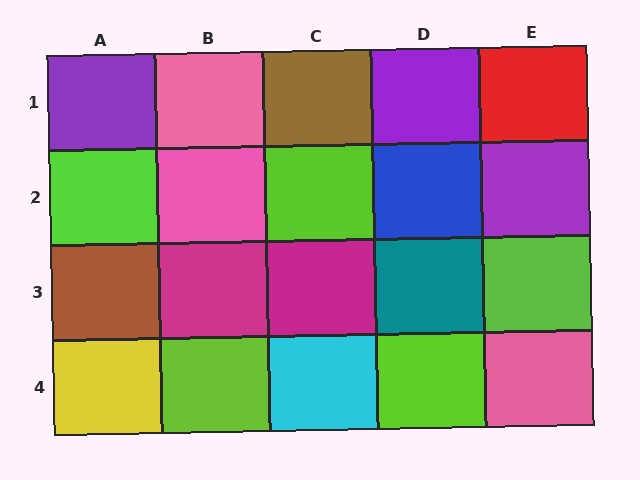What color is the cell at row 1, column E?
Red.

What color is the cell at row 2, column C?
Lime.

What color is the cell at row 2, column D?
Blue.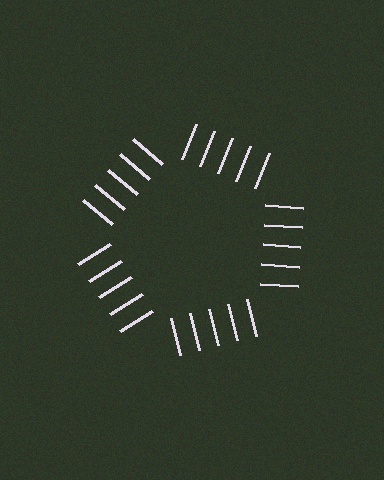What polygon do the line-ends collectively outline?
An illusory pentagon — the line segments terminate on its edges but no continuous stroke is drawn.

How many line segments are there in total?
25 — 5 along each of the 5 edges.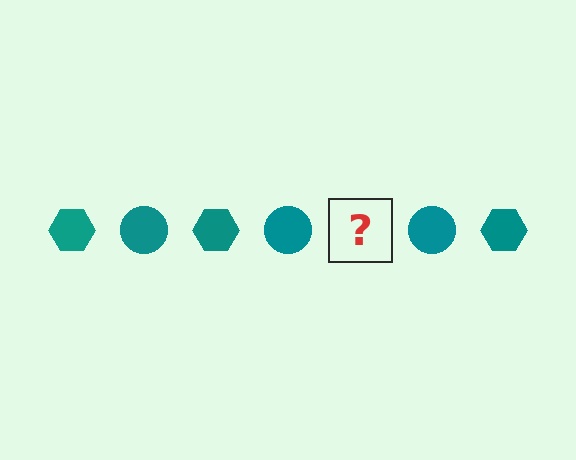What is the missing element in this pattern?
The missing element is a teal hexagon.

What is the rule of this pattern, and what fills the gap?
The rule is that the pattern cycles through hexagon, circle shapes in teal. The gap should be filled with a teal hexagon.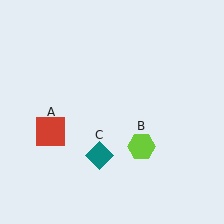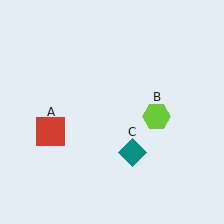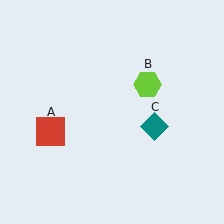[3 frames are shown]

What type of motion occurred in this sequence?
The lime hexagon (object B), teal diamond (object C) rotated counterclockwise around the center of the scene.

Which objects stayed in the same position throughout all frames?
Red square (object A) remained stationary.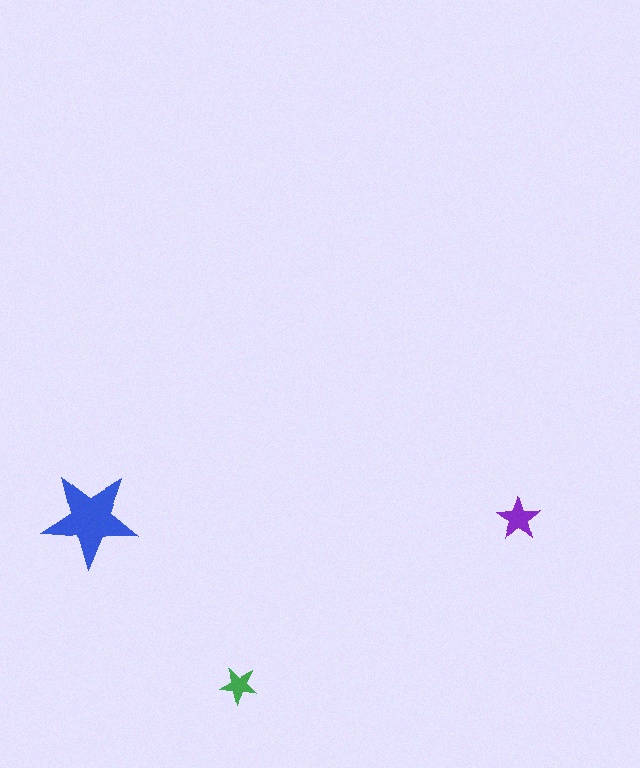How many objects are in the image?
There are 3 objects in the image.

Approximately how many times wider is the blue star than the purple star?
About 2.5 times wider.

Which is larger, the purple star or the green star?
The purple one.